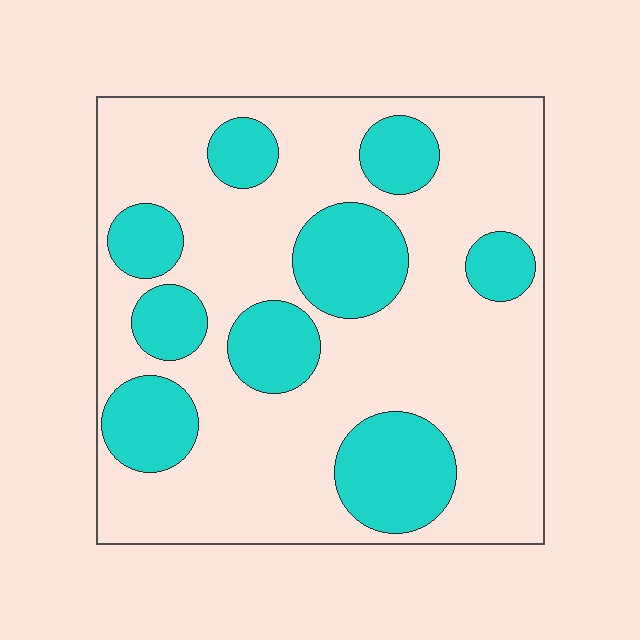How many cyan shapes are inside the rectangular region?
9.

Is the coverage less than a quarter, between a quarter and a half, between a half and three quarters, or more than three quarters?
Between a quarter and a half.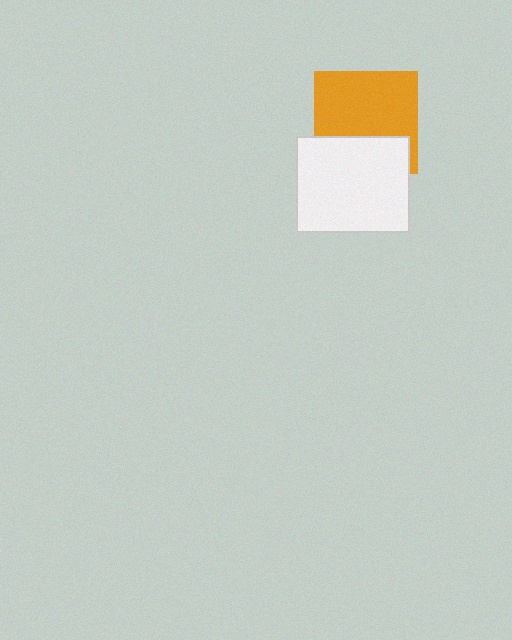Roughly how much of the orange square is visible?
Most of it is visible (roughly 66%).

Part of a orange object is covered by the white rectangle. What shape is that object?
It is a square.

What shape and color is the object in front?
The object in front is a white rectangle.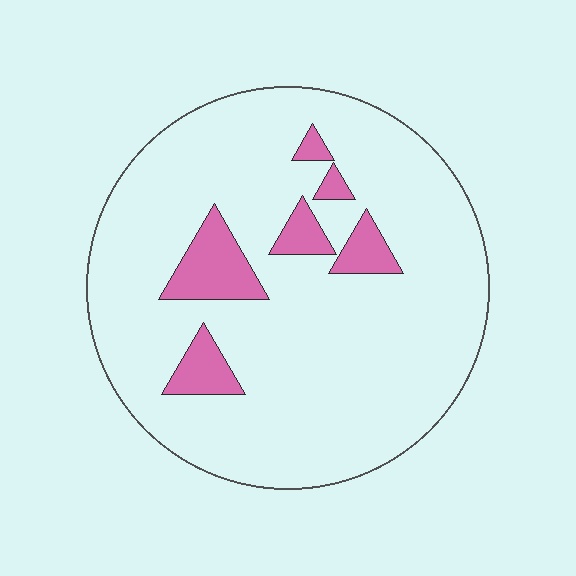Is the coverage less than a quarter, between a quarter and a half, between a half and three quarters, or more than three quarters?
Less than a quarter.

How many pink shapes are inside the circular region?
6.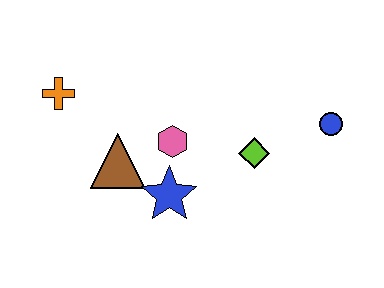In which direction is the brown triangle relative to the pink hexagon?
The brown triangle is to the left of the pink hexagon.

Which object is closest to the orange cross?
The brown triangle is closest to the orange cross.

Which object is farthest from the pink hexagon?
The blue circle is farthest from the pink hexagon.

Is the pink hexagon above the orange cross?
No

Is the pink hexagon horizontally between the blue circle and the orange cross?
Yes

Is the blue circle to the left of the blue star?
No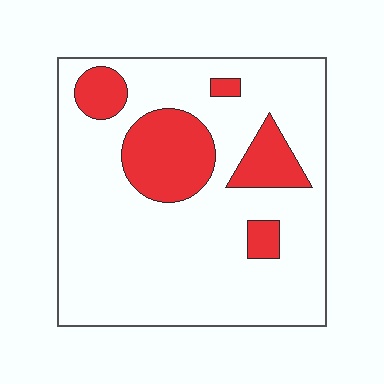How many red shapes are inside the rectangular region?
5.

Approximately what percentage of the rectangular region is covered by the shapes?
Approximately 20%.